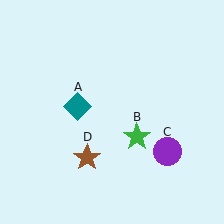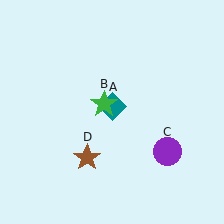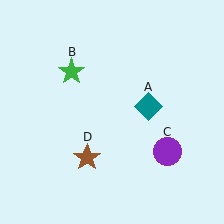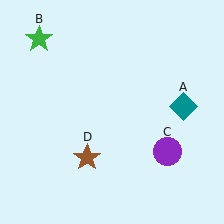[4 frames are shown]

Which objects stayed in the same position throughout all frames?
Purple circle (object C) and brown star (object D) remained stationary.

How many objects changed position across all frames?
2 objects changed position: teal diamond (object A), green star (object B).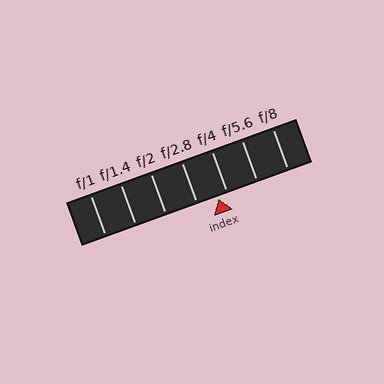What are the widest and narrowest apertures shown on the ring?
The widest aperture shown is f/1 and the narrowest is f/8.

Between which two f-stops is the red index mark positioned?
The index mark is between f/2.8 and f/4.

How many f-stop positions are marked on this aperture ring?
There are 7 f-stop positions marked.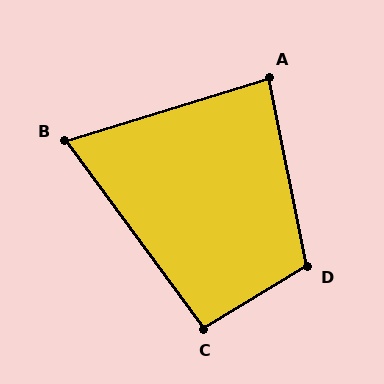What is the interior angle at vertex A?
Approximately 85 degrees (acute).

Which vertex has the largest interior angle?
D, at approximately 109 degrees.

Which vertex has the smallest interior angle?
B, at approximately 71 degrees.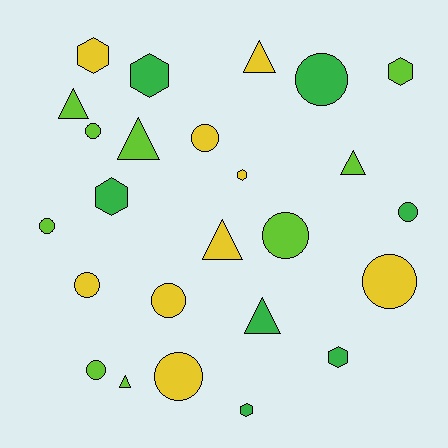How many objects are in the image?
There are 25 objects.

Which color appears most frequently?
Yellow, with 9 objects.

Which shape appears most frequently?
Circle, with 11 objects.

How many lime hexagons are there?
There is 1 lime hexagon.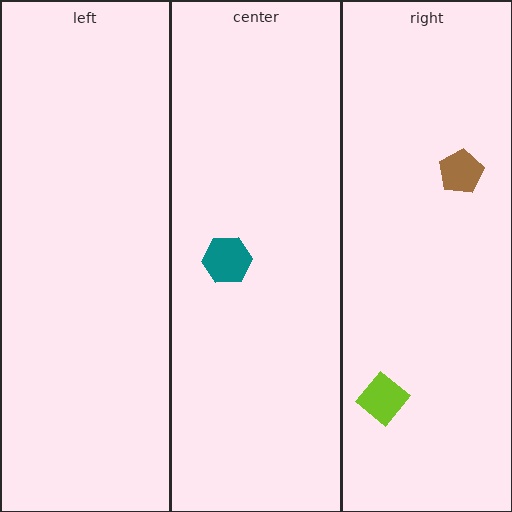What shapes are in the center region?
The teal hexagon.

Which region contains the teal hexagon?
The center region.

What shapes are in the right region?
The lime diamond, the brown pentagon.